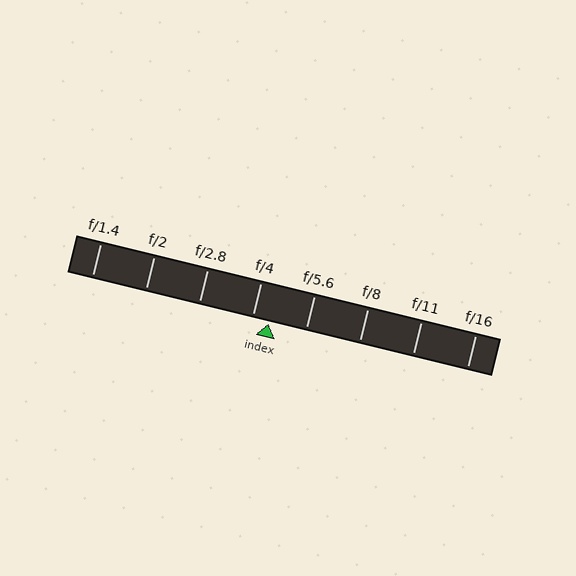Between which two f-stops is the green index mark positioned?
The index mark is between f/4 and f/5.6.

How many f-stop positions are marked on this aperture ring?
There are 8 f-stop positions marked.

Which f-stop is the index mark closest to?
The index mark is closest to f/4.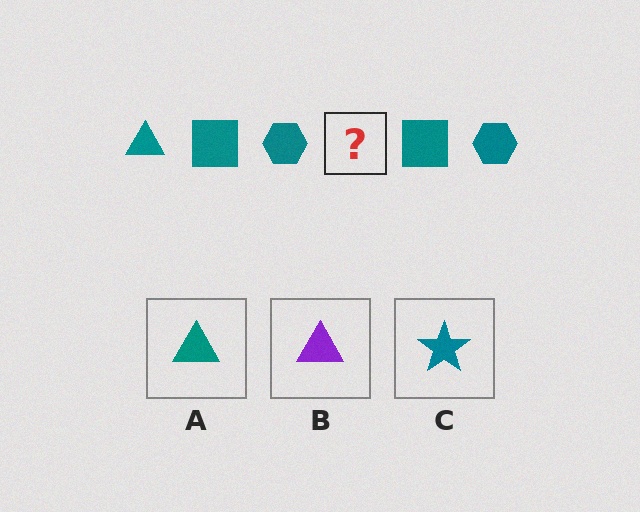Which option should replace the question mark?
Option A.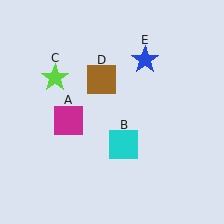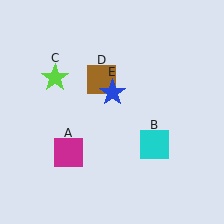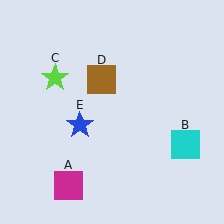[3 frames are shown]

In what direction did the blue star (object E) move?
The blue star (object E) moved down and to the left.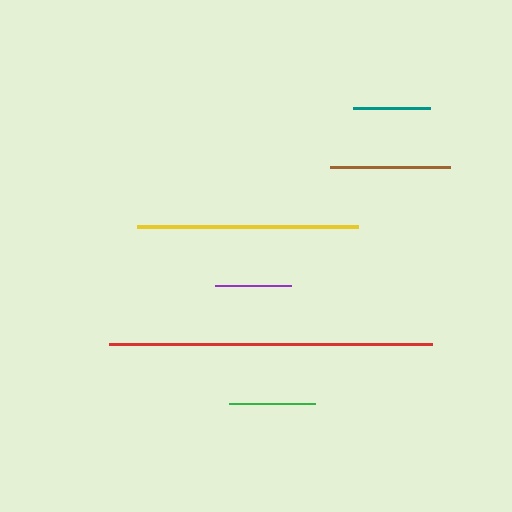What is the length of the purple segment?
The purple segment is approximately 76 pixels long.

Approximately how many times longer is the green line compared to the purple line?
The green line is approximately 1.1 times the length of the purple line.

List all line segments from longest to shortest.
From longest to shortest: red, yellow, brown, green, teal, purple.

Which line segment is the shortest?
The purple line is the shortest at approximately 76 pixels.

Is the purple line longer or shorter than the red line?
The red line is longer than the purple line.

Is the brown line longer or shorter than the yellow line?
The yellow line is longer than the brown line.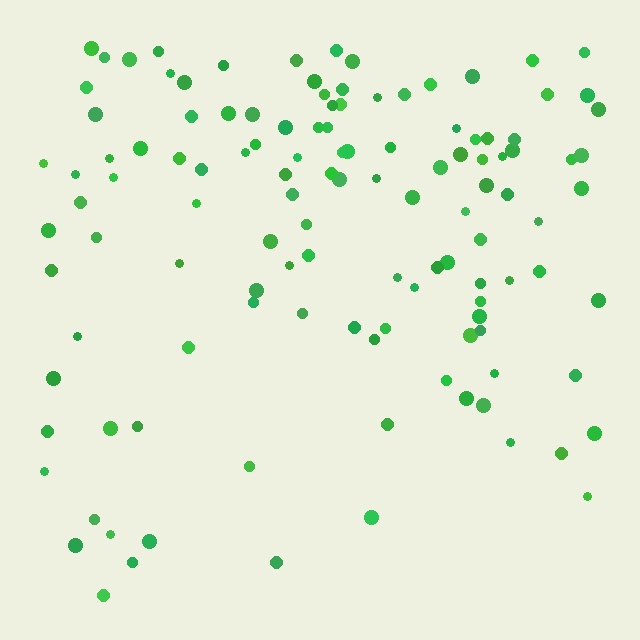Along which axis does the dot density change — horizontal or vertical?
Vertical.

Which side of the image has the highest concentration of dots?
The top.